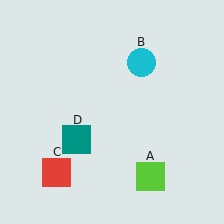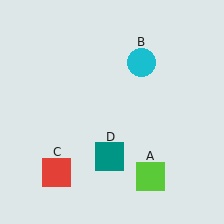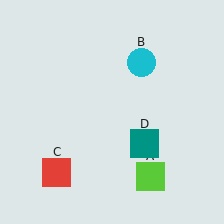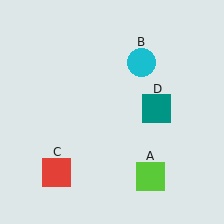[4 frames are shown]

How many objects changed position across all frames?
1 object changed position: teal square (object D).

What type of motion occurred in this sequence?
The teal square (object D) rotated counterclockwise around the center of the scene.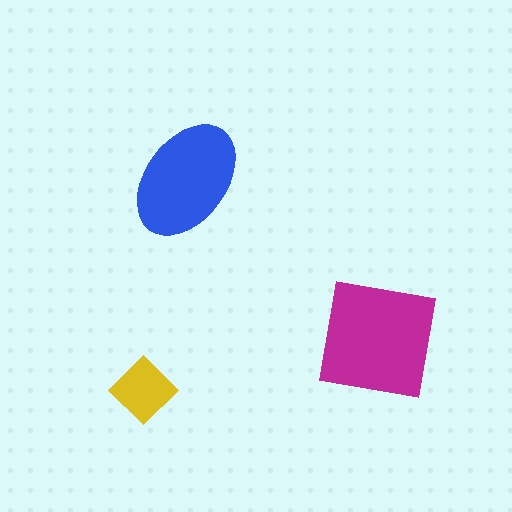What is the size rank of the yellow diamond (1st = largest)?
3rd.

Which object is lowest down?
The yellow diamond is bottommost.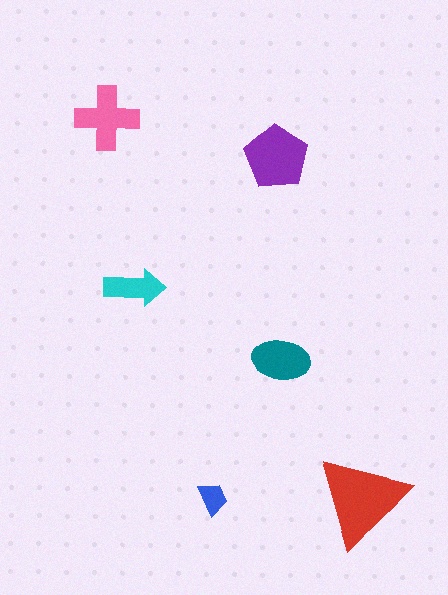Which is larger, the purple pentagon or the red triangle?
The red triangle.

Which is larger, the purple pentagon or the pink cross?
The purple pentagon.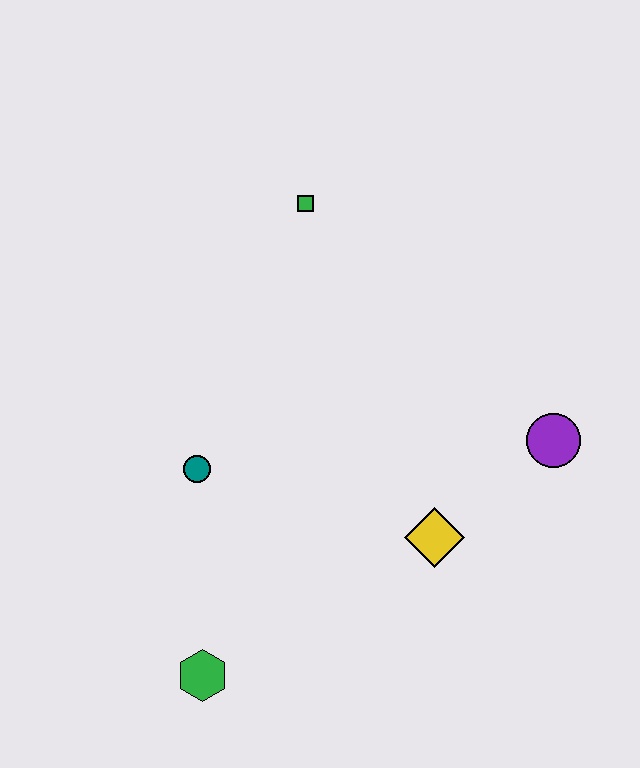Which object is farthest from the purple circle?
The green hexagon is farthest from the purple circle.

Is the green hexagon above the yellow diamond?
No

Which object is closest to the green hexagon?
The teal circle is closest to the green hexagon.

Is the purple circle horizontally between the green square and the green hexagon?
No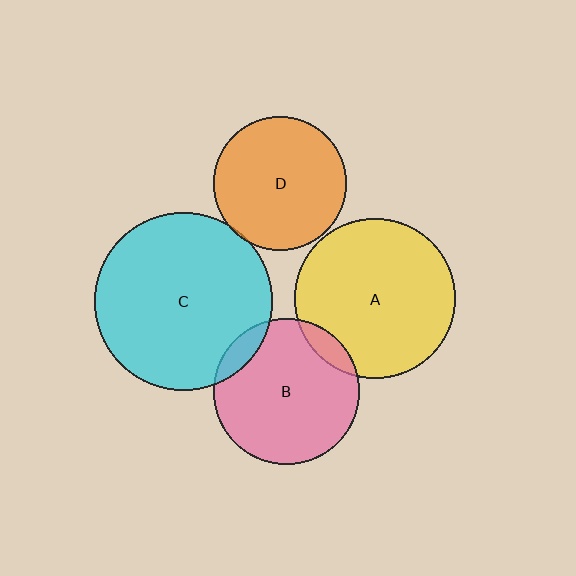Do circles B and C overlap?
Yes.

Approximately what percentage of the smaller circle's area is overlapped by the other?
Approximately 10%.